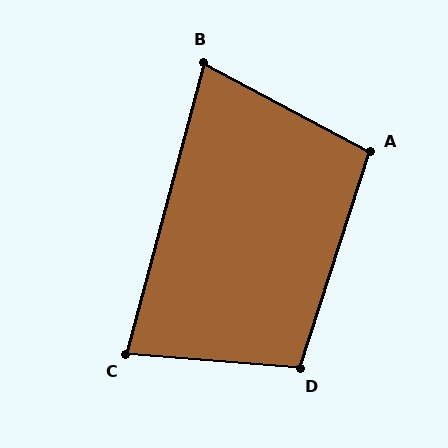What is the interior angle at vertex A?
Approximately 100 degrees (obtuse).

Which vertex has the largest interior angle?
D, at approximately 103 degrees.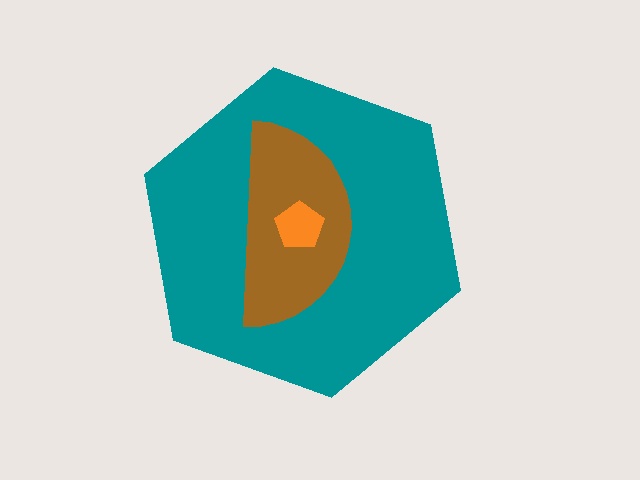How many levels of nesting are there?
3.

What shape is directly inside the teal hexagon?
The brown semicircle.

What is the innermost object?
The orange pentagon.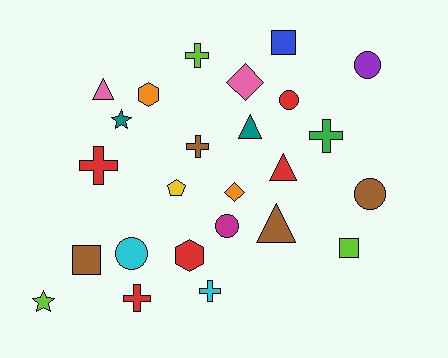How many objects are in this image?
There are 25 objects.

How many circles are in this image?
There are 5 circles.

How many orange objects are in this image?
There are 2 orange objects.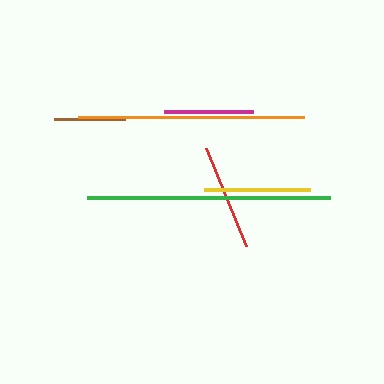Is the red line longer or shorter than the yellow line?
The red line is longer than the yellow line.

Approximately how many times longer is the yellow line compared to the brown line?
The yellow line is approximately 1.5 times the length of the brown line.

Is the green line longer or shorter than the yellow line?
The green line is longer than the yellow line.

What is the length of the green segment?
The green segment is approximately 243 pixels long.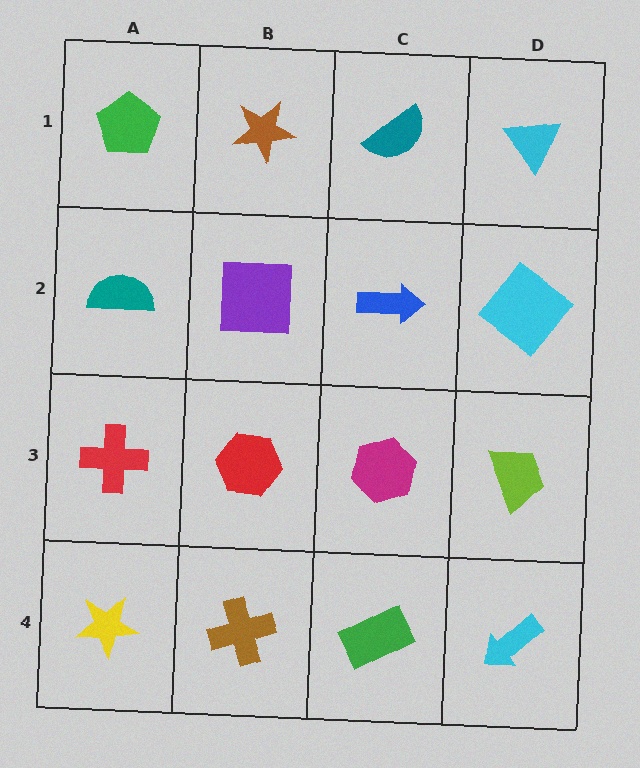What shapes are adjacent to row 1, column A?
A teal semicircle (row 2, column A), a brown star (row 1, column B).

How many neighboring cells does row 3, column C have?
4.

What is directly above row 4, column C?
A magenta hexagon.